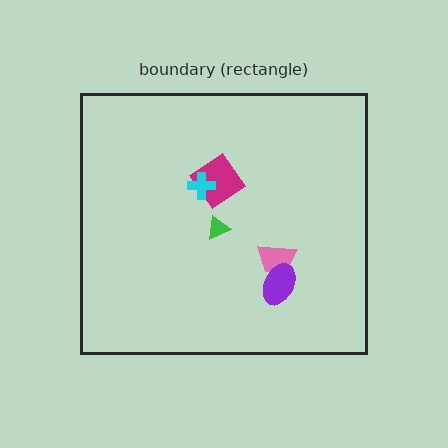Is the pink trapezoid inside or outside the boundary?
Inside.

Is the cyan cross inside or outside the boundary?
Inside.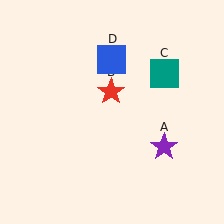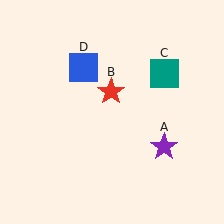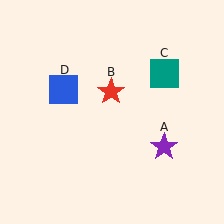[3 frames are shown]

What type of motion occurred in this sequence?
The blue square (object D) rotated counterclockwise around the center of the scene.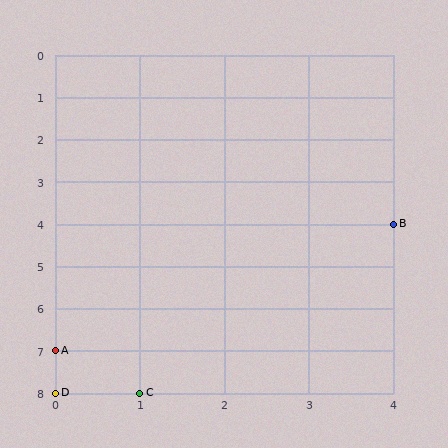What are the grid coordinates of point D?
Point D is at grid coordinates (0, 8).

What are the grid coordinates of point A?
Point A is at grid coordinates (0, 7).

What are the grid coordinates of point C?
Point C is at grid coordinates (1, 8).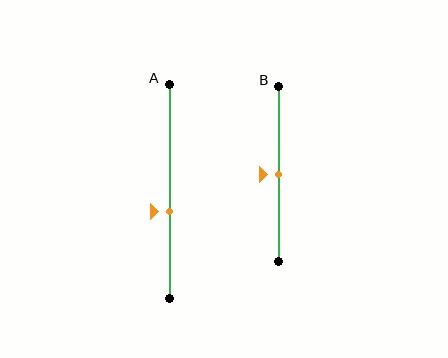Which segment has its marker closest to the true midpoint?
Segment B has its marker closest to the true midpoint.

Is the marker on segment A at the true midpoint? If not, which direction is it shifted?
No, the marker on segment A is shifted downward by about 10% of the segment length.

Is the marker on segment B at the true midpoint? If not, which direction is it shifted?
Yes, the marker on segment B is at the true midpoint.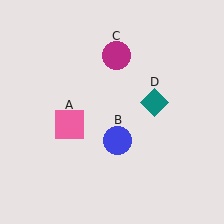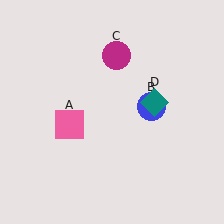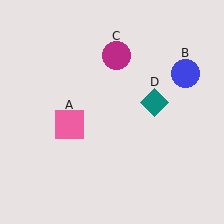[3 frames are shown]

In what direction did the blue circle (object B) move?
The blue circle (object B) moved up and to the right.